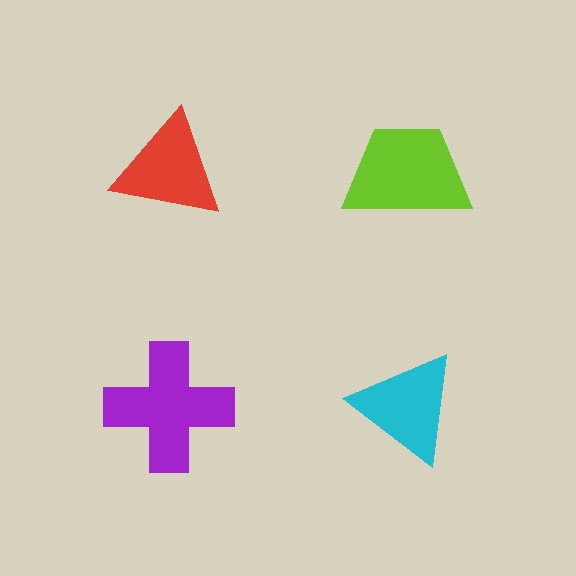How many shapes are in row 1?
2 shapes.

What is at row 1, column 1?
A red triangle.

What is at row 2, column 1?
A purple cross.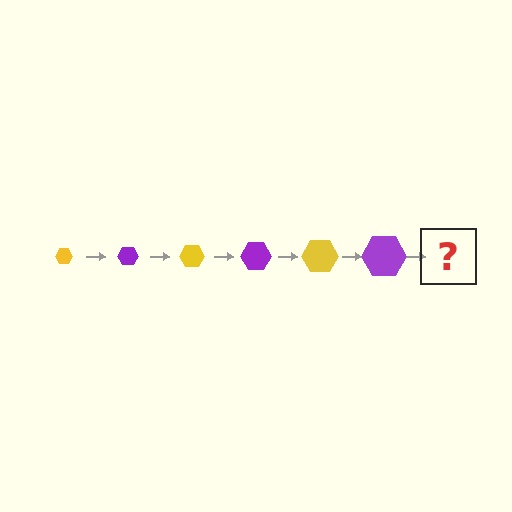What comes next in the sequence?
The next element should be a yellow hexagon, larger than the previous one.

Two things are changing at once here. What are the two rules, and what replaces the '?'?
The two rules are that the hexagon grows larger each step and the color cycles through yellow and purple. The '?' should be a yellow hexagon, larger than the previous one.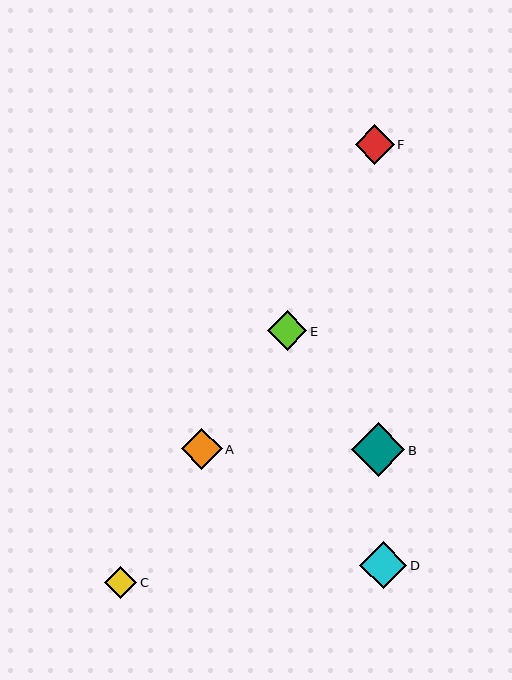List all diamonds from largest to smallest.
From largest to smallest: B, D, A, E, F, C.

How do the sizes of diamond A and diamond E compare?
Diamond A and diamond E are approximately the same size.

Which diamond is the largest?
Diamond B is the largest with a size of approximately 53 pixels.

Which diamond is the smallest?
Diamond C is the smallest with a size of approximately 32 pixels.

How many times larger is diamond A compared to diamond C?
Diamond A is approximately 1.3 times the size of diamond C.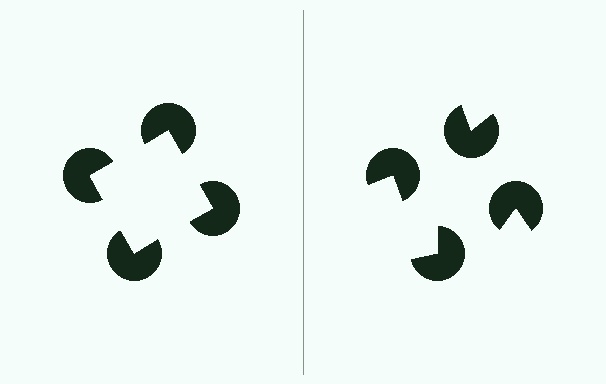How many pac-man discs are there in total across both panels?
8 — 4 on each side.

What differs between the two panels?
The pac-man discs are positioned identically on both sides; only the wedge orientations differ. On the left they align to a square; on the right they are misaligned.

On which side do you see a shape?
An illusory square appears on the left side. On the right side the wedge cuts are rotated, so no coherent shape forms.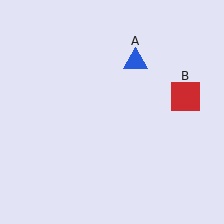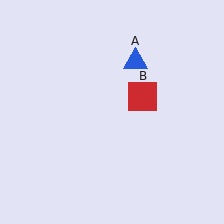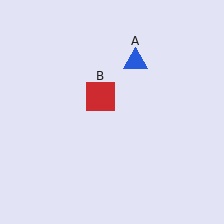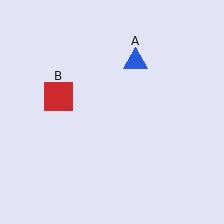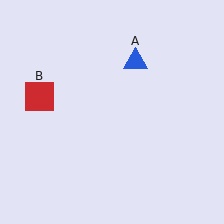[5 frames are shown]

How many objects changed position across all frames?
1 object changed position: red square (object B).